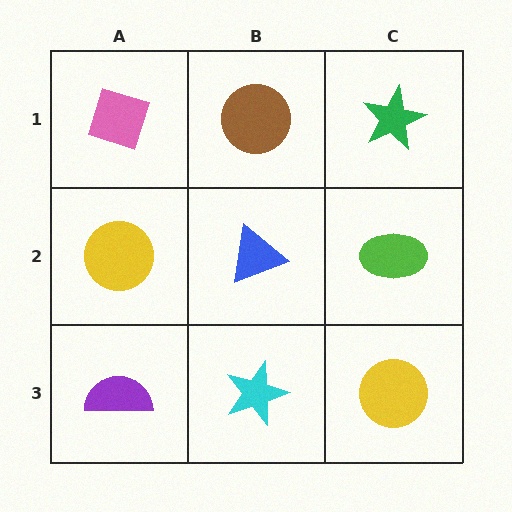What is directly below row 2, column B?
A cyan star.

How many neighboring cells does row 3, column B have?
3.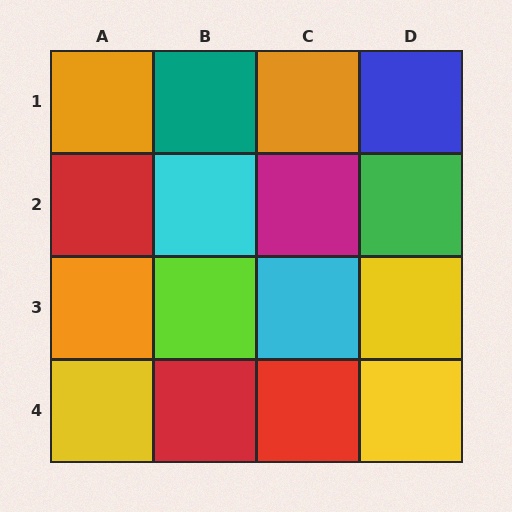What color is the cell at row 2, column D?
Green.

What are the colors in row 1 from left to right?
Orange, teal, orange, blue.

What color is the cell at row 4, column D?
Yellow.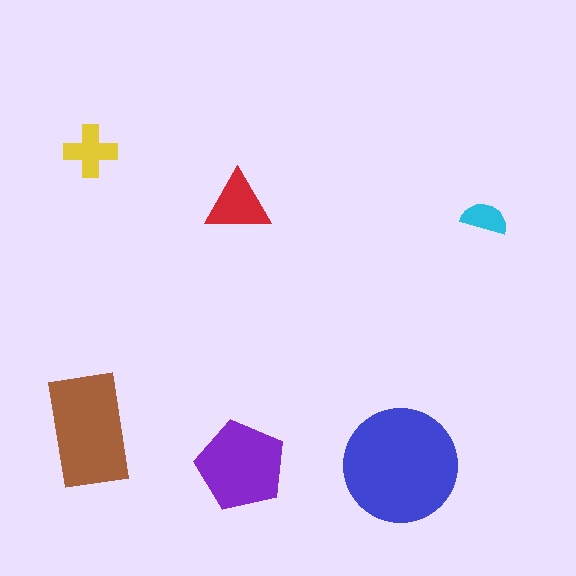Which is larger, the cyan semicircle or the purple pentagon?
The purple pentagon.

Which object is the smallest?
The cyan semicircle.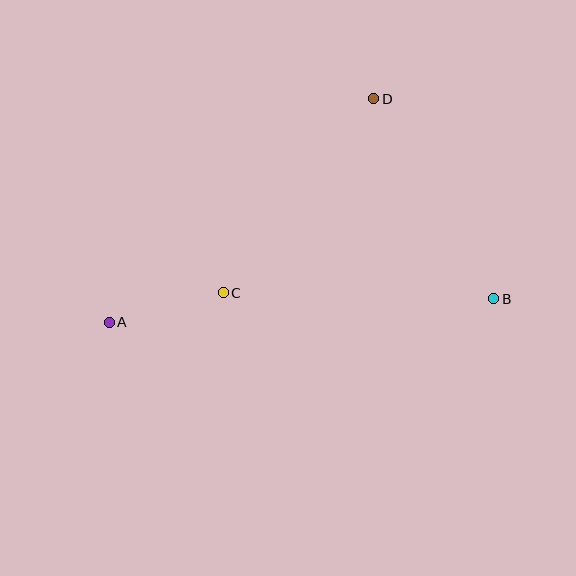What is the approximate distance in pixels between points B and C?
The distance between B and C is approximately 270 pixels.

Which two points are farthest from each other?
Points A and B are farthest from each other.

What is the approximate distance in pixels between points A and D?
The distance between A and D is approximately 346 pixels.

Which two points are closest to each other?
Points A and C are closest to each other.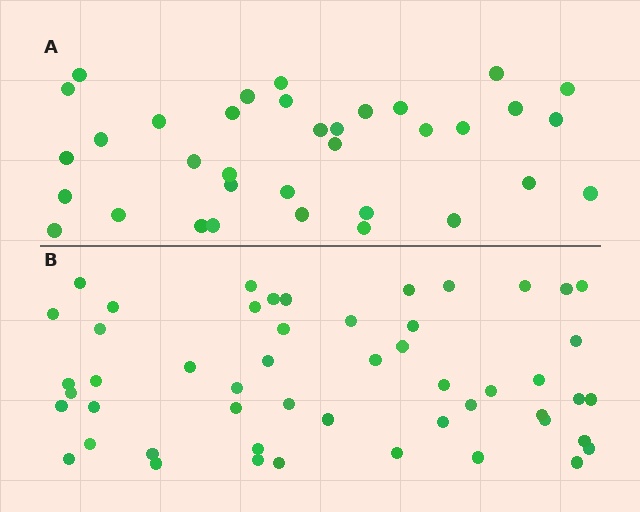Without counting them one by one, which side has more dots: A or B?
Region B (the bottom region) has more dots.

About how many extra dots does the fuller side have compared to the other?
Region B has approximately 15 more dots than region A.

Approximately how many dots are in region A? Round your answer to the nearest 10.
About 40 dots. (The exact count is 35, which rounds to 40.)